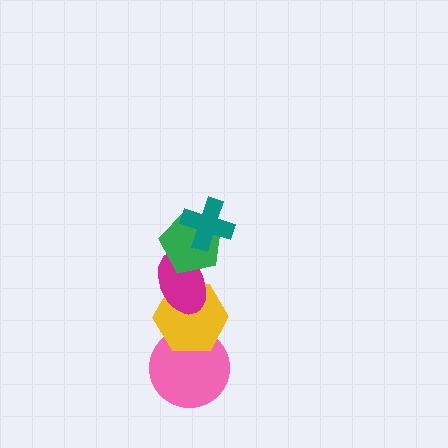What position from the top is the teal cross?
The teal cross is 1st from the top.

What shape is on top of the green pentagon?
The teal cross is on top of the green pentagon.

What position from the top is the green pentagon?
The green pentagon is 2nd from the top.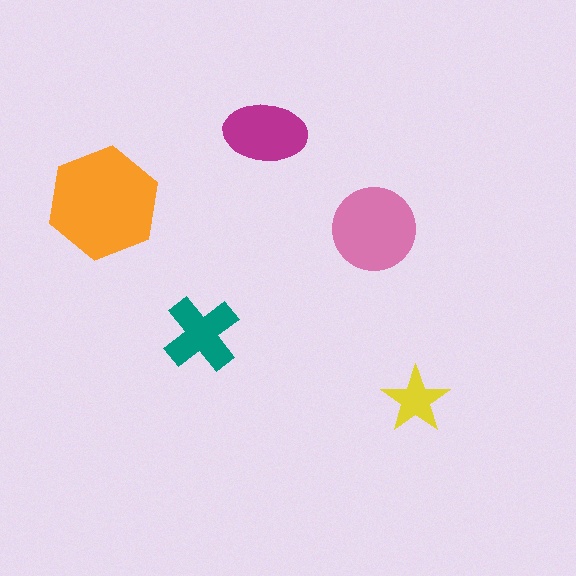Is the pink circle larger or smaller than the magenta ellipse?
Larger.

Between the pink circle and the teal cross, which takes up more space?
The pink circle.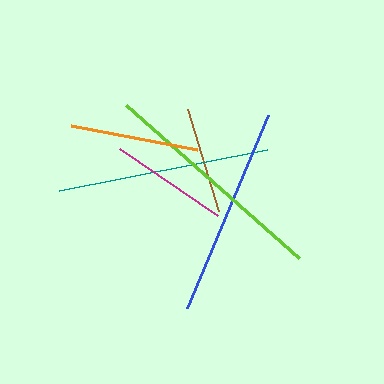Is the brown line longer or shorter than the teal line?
The teal line is longer than the brown line.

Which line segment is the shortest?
The brown line is the shortest at approximately 106 pixels.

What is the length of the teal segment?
The teal segment is approximately 212 pixels long.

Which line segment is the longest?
The lime line is the longest at approximately 231 pixels.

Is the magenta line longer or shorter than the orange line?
The orange line is longer than the magenta line.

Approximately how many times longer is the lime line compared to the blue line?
The lime line is approximately 1.1 times the length of the blue line.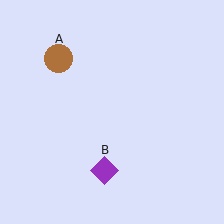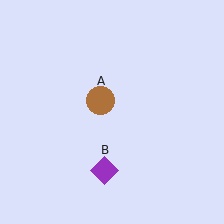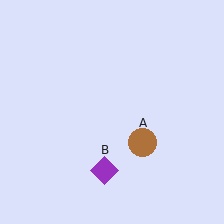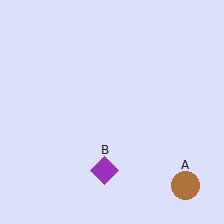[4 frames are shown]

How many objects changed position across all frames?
1 object changed position: brown circle (object A).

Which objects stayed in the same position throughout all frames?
Purple diamond (object B) remained stationary.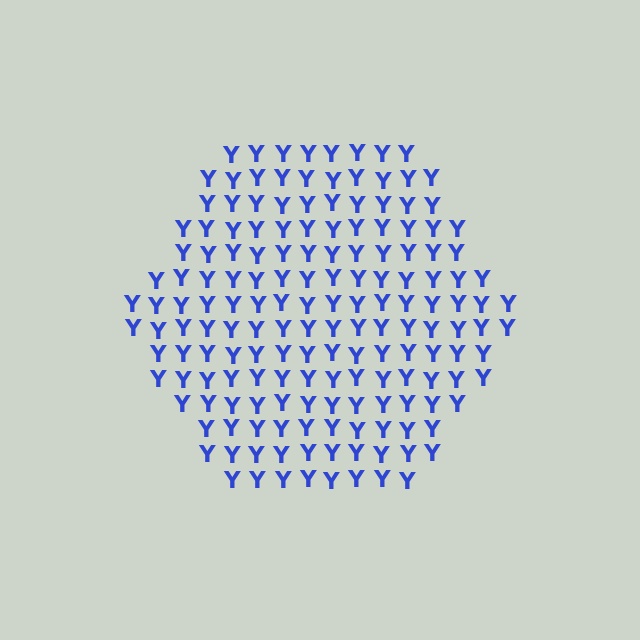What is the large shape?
The large shape is a hexagon.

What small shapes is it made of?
It is made of small letter Y's.